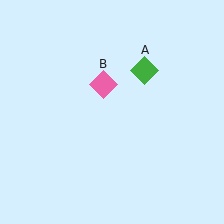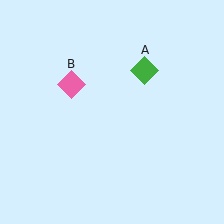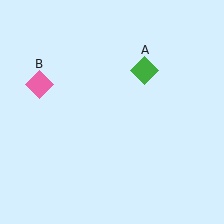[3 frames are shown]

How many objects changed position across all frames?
1 object changed position: pink diamond (object B).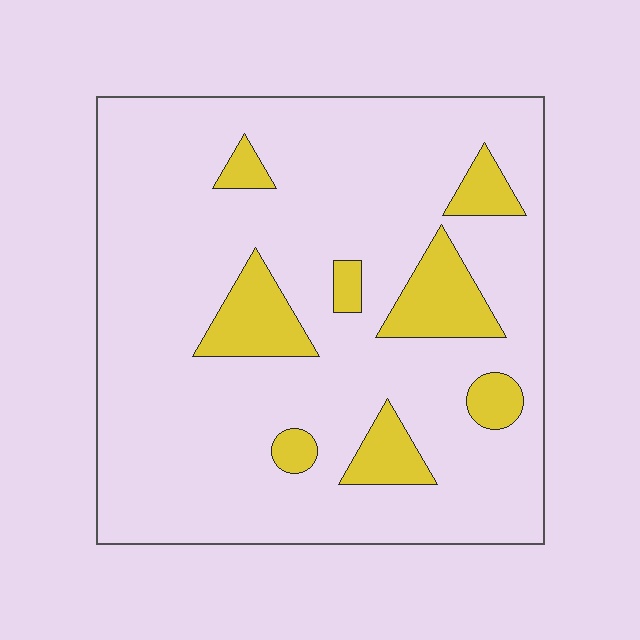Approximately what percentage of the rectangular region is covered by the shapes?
Approximately 15%.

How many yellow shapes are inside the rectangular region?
8.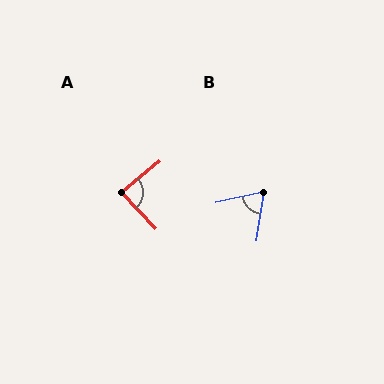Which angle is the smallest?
B, at approximately 68 degrees.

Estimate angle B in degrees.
Approximately 68 degrees.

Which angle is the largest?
A, at approximately 86 degrees.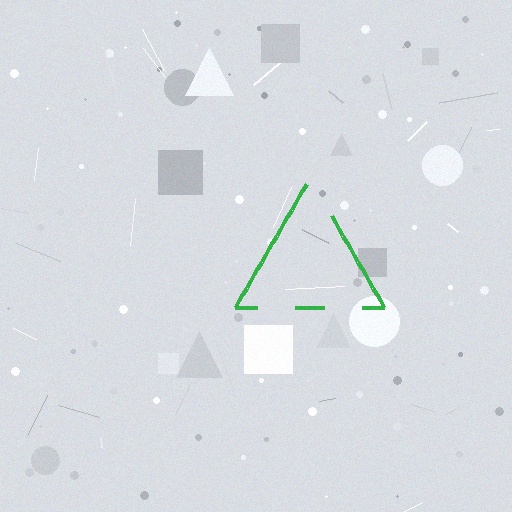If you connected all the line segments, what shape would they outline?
They would outline a triangle.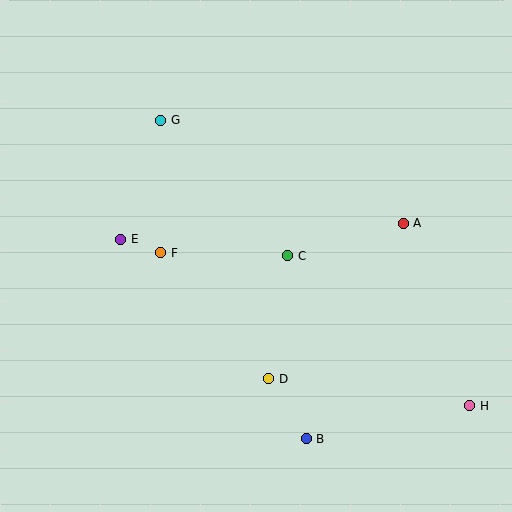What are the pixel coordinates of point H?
Point H is at (470, 406).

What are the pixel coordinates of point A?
Point A is at (403, 223).